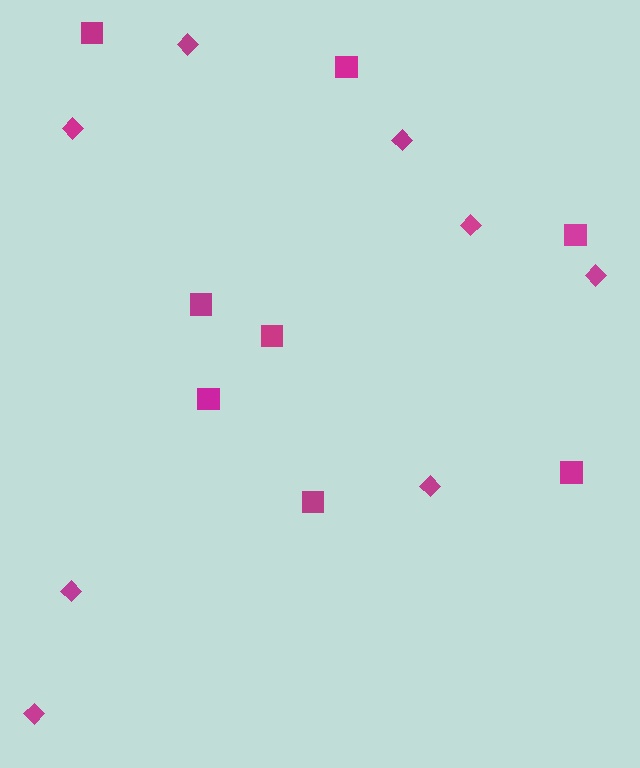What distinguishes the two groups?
There are 2 groups: one group of diamonds (8) and one group of squares (8).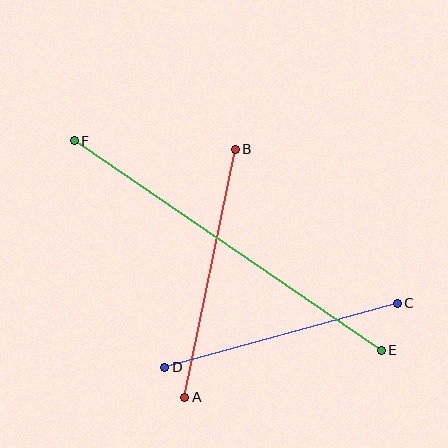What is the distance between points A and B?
The distance is approximately 253 pixels.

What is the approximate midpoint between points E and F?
The midpoint is at approximately (228, 246) pixels.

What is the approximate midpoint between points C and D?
The midpoint is at approximately (281, 335) pixels.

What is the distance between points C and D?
The distance is approximately 241 pixels.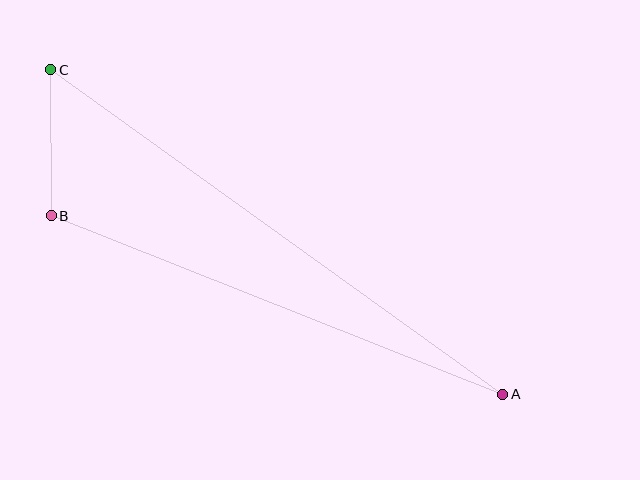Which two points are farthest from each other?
Points A and C are farthest from each other.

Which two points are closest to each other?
Points B and C are closest to each other.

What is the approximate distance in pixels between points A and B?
The distance between A and B is approximately 486 pixels.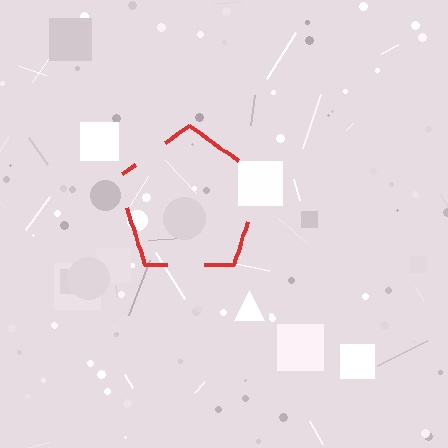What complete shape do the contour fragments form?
The contour fragments form a pentagon.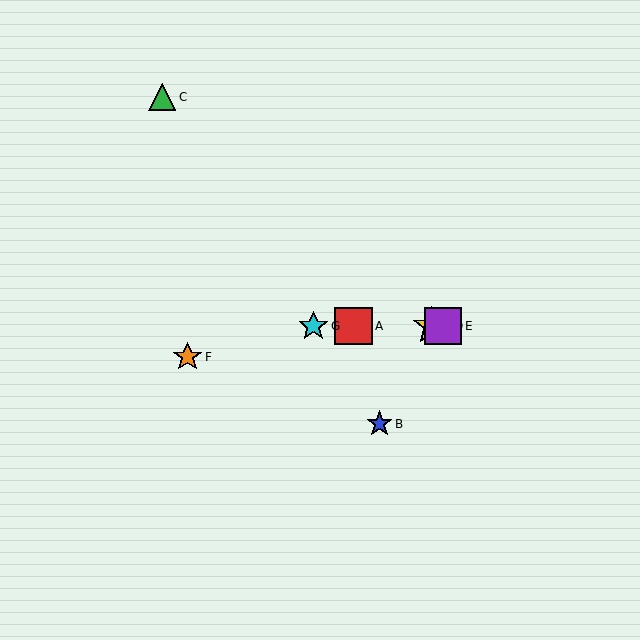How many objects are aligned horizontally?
4 objects (A, D, E, G) are aligned horizontally.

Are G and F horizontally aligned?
No, G is at y≈326 and F is at y≈357.